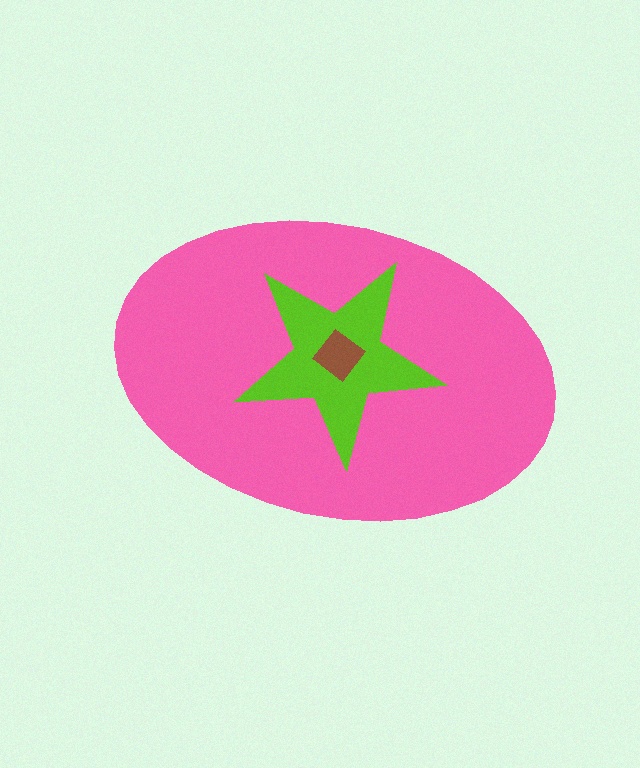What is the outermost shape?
The pink ellipse.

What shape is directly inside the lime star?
The brown diamond.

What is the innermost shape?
The brown diamond.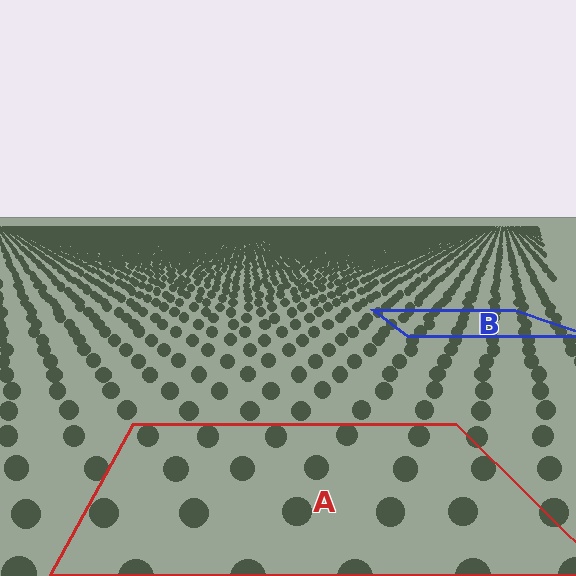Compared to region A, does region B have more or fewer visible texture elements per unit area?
Region B has more texture elements per unit area — they are packed more densely because it is farther away.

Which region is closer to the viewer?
Region A is closer. The texture elements there are larger and more spread out.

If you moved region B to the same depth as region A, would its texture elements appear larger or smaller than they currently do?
They would appear larger. At a closer depth, the same texture elements are projected at a bigger on-screen size.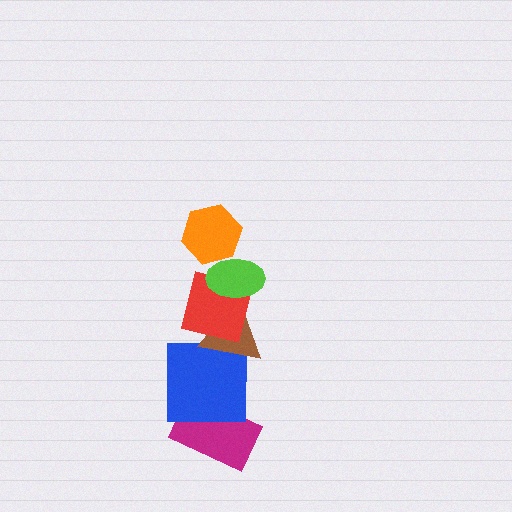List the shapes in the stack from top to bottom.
From top to bottom: the orange hexagon, the lime ellipse, the red square, the brown triangle, the blue square, the magenta rectangle.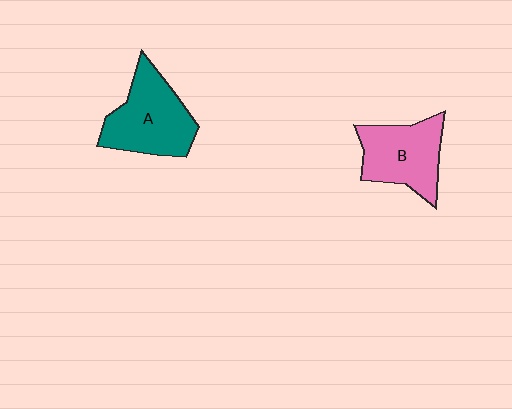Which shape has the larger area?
Shape A (teal).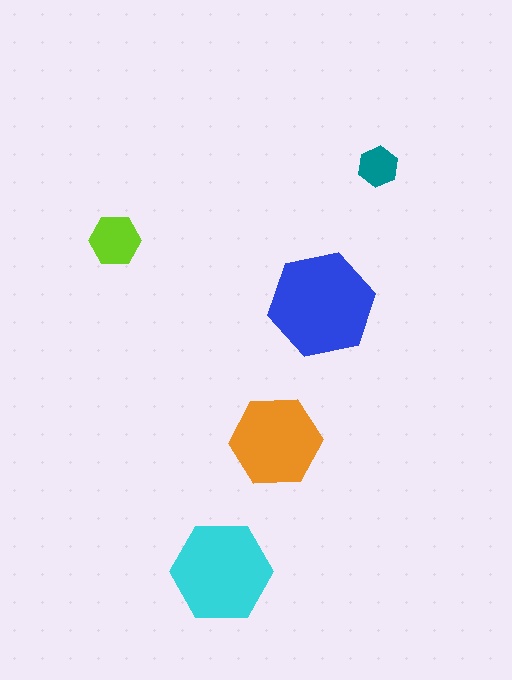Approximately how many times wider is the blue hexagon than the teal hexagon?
About 2.5 times wider.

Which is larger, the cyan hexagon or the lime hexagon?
The cyan one.